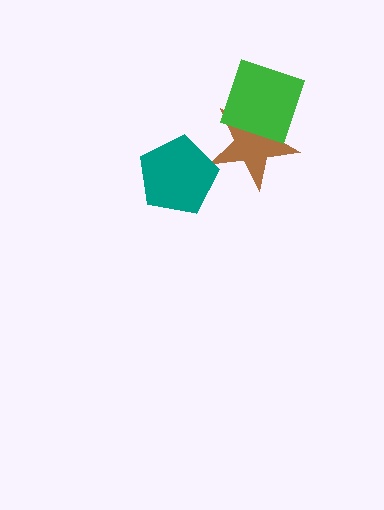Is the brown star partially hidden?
Yes, it is partially covered by another shape.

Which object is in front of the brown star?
The green diamond is in front of the brown star.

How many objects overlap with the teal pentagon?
0 objects overlap with the teal pentagon.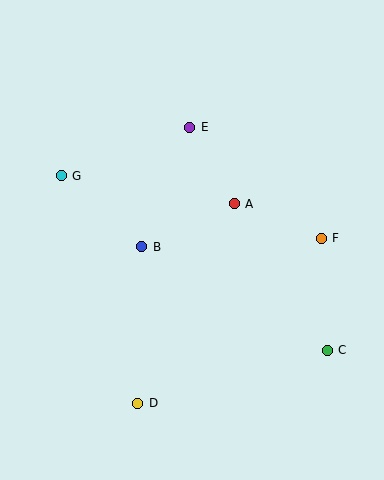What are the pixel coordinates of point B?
Point B is at (142, 247).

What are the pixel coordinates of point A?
Point A is at (234, 204).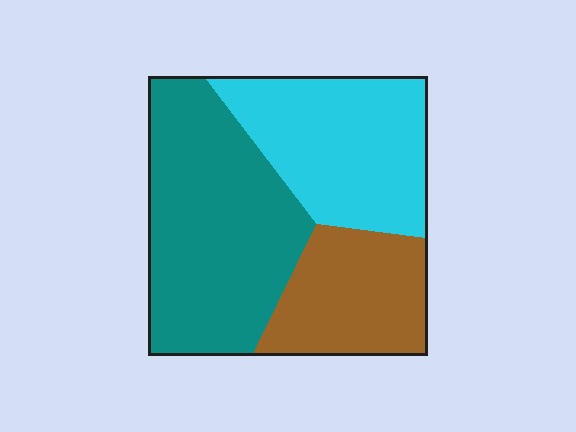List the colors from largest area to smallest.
From largest to smallest: teal, cyan, brown.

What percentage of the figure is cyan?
Cyan takes up about one third (1/3) of the figure.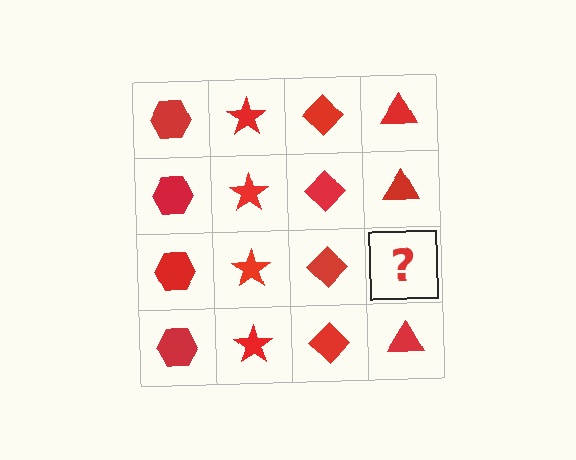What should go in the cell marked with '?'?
The missing cell should contain a red triangle.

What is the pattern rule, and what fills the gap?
The rule is that each column has a consistent shape. The gap should be filled with a red triangle.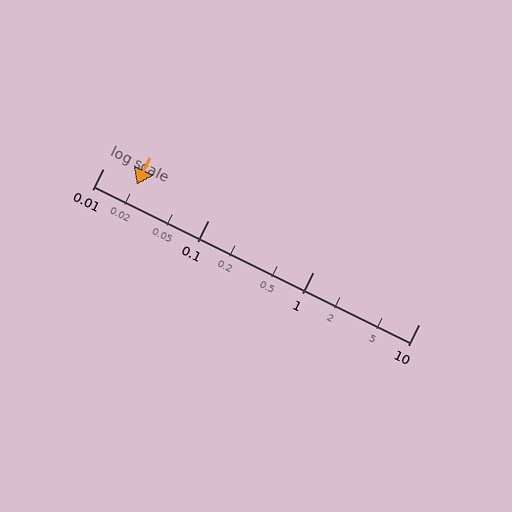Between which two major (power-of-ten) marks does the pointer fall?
The pointer is between 0.01 and 0.1.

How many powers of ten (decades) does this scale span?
The scale spans 3 decades, from 0.01 to 10.